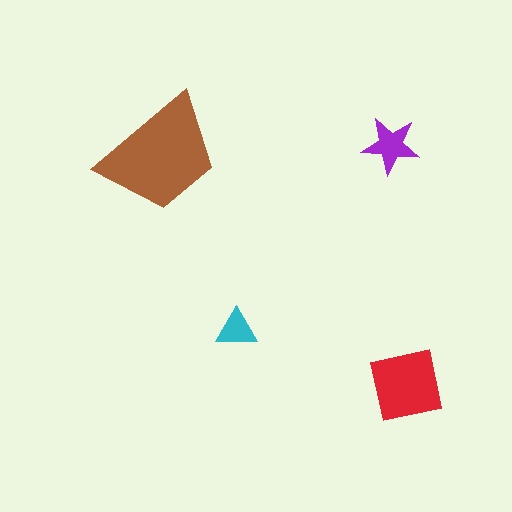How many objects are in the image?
There are 4 objects in the image.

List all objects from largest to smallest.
The brown trapezoid, the red square, the purple star, the cyan triangle.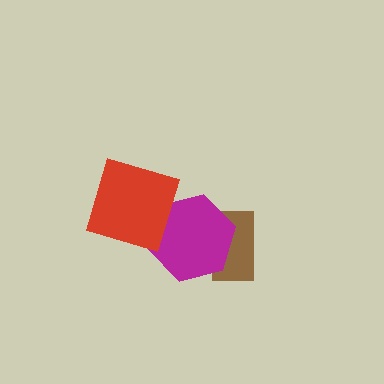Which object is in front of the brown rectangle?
The magenta hexagon is in front of the brown rectangle.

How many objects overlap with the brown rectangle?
1 object overlaps with the brown rectangle.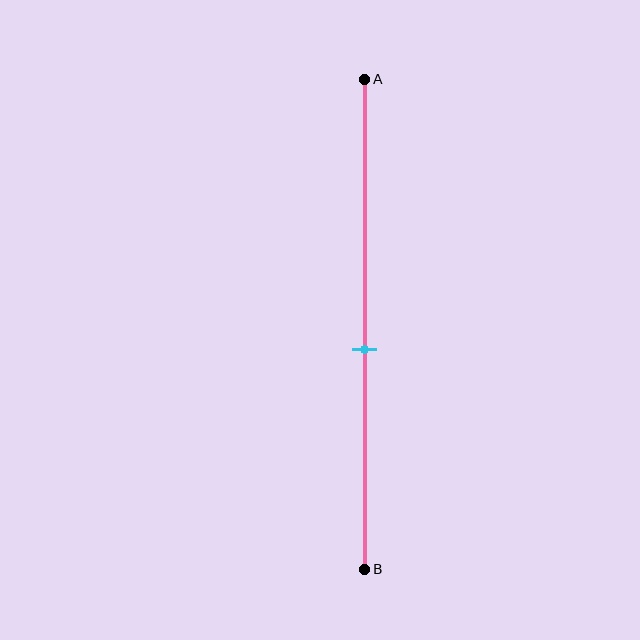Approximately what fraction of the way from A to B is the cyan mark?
The cyan mark is approximately 55% of the way from A to B.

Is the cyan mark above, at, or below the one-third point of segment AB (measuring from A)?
The cyan mark is below the one-third point of segment AB.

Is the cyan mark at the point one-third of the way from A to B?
No, the mark is at about 55% from A, not at the 33% one-third point.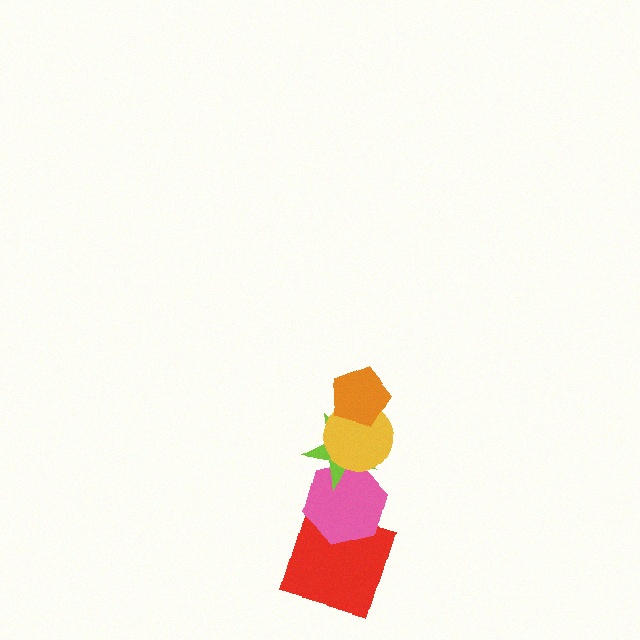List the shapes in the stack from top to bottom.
From top to bottom: the orange pentagon, the yellow circle, the lime star, the pink hexagon, the red square.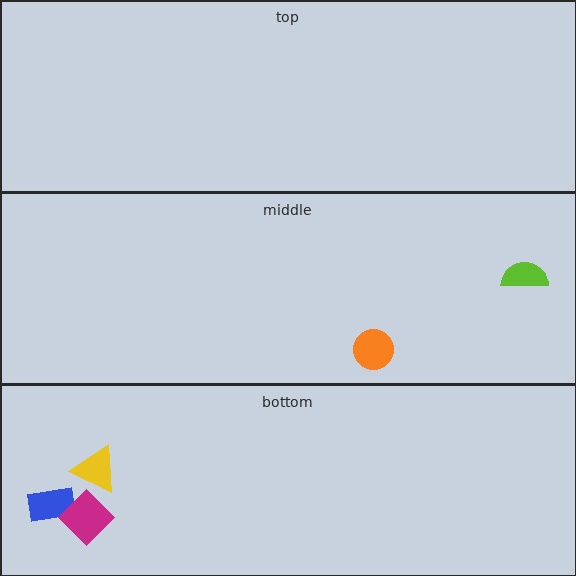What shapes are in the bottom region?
The yellow triangle, the blue rectangle, the magenta diamond.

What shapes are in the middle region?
The orange circle, the lime semicircle.